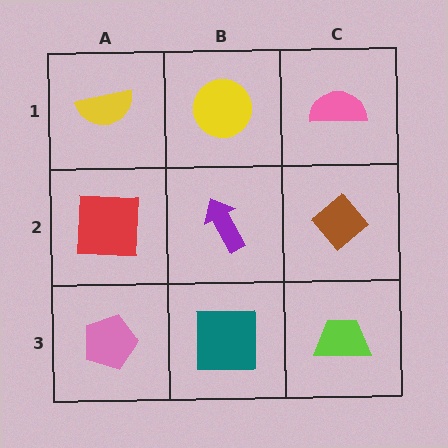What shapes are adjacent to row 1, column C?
A brown diamond (row 2, column C), a yellow circle (row 1, column B).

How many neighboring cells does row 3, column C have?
2.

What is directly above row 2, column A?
A yellow semicircle.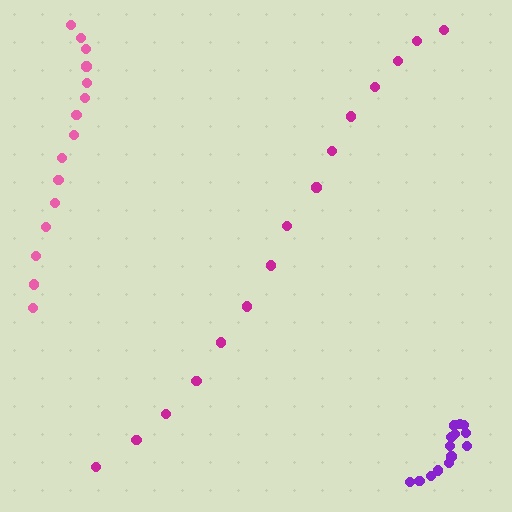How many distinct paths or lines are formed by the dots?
There are 3 distinct paths.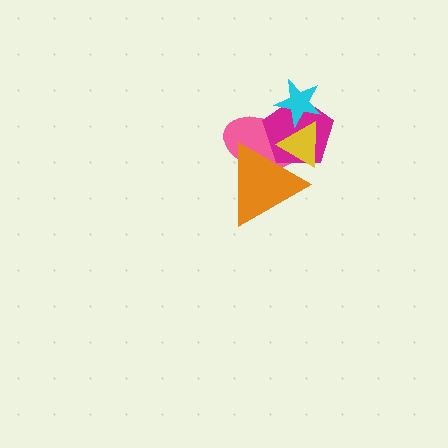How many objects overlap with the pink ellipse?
4 objects overlap with the pink ellipse.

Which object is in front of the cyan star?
The yellow triangle is in front of the cyan star.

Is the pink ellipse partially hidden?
Yes, it is partially covered by another shape.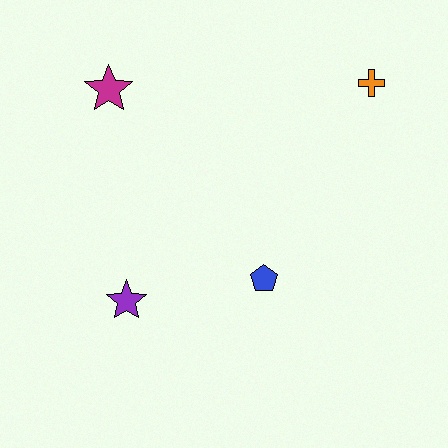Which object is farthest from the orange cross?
The purple star is farthest from the orange cross.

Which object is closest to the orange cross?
The blue pentagon is closest to the orange cross.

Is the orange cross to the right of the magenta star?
Yes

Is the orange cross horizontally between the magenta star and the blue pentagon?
No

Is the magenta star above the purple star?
Yes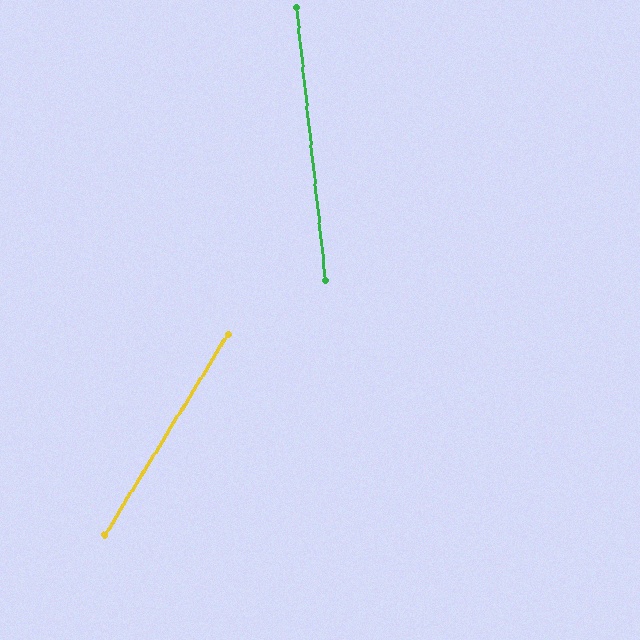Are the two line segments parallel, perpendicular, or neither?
Neither parallel nor perpendicular — they differ by about 38°.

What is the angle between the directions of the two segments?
Approximately 38 degrees.